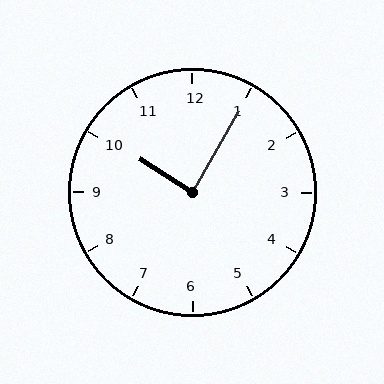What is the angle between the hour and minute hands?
Approximately 88 degrees.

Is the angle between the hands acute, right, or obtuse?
It is right.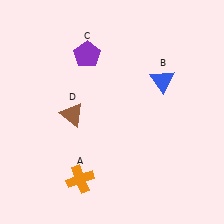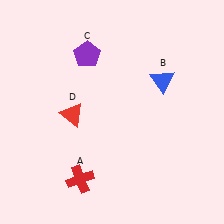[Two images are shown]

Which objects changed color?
A changed from orange to red. D changed from brown to red.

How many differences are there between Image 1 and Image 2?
There are 2 differences between the two images.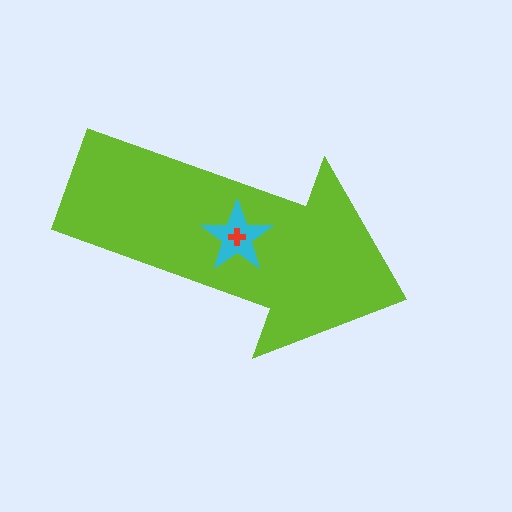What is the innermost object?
The red cross.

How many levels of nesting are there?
3.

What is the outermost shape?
The lime arrow.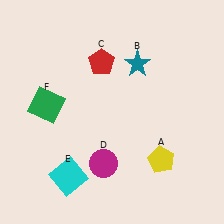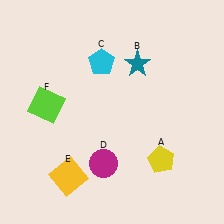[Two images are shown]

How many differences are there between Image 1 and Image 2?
There are 3 differences between the two images.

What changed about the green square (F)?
In Image 1, F is green. In Image 2, it changed to lime.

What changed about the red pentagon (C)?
In Image 1, C is red. In Image 2, it changed to cyan.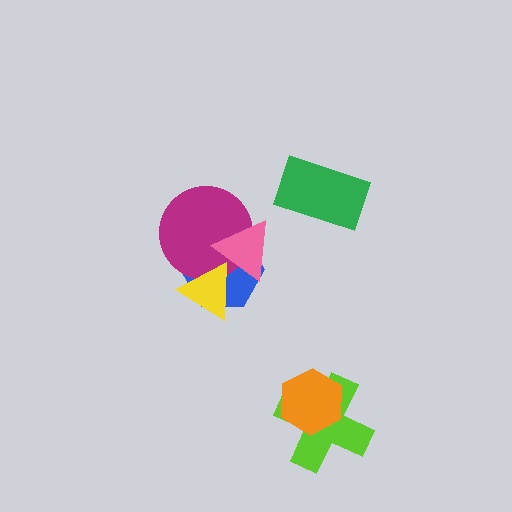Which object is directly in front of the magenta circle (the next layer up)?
The yellow triangle is directly in front of the magenta circle.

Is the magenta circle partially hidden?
Yes, it is partially covered by another shape.